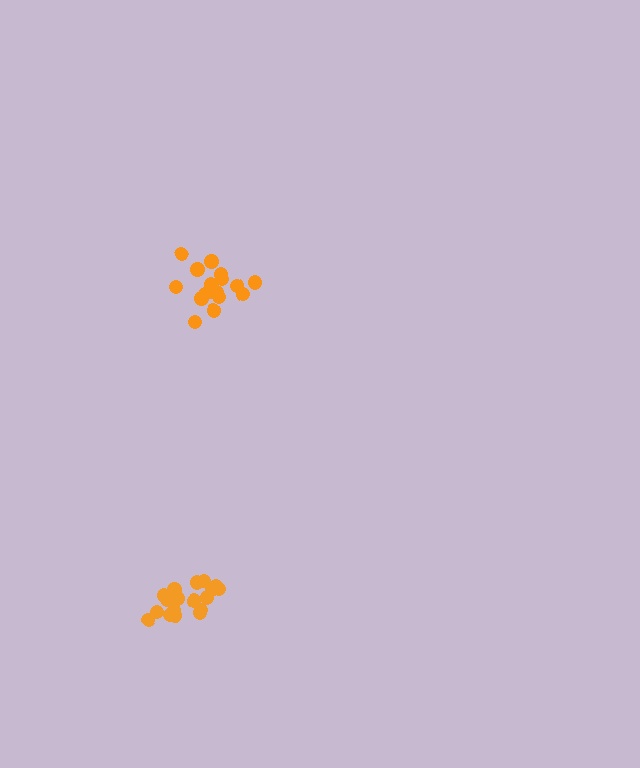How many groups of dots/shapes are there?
There are 2 groups.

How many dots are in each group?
Group 1: 19 dots, Group 2: 17 dots (36 total).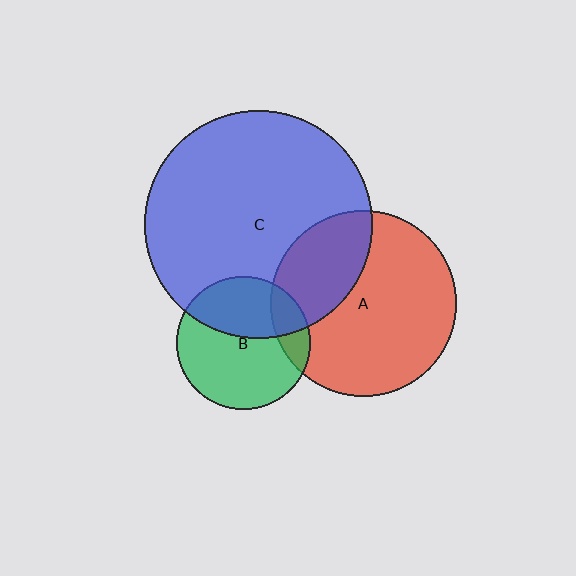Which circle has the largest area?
Circle C (blue).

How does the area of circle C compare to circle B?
Approximately 2.9 times.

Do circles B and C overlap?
Yes.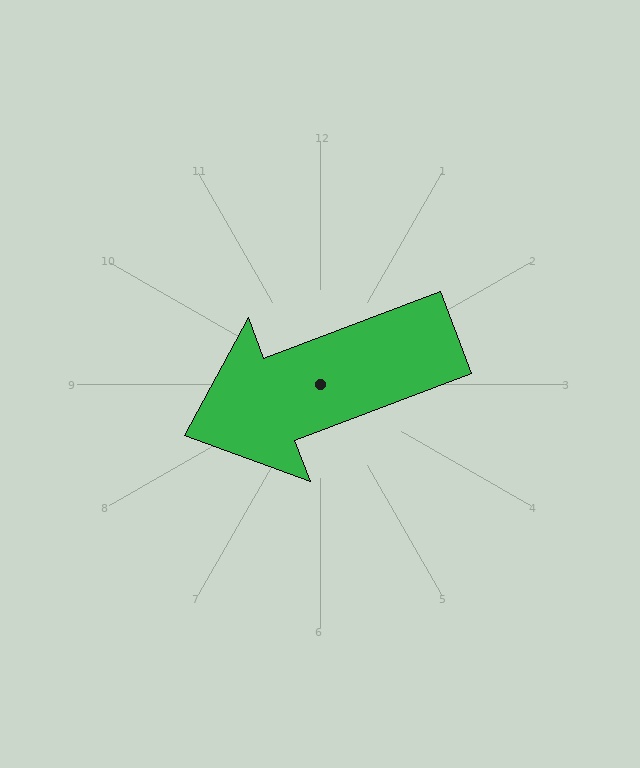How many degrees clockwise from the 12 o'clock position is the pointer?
Approximately 249 degrees.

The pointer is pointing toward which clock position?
Roughly 8 o'clock.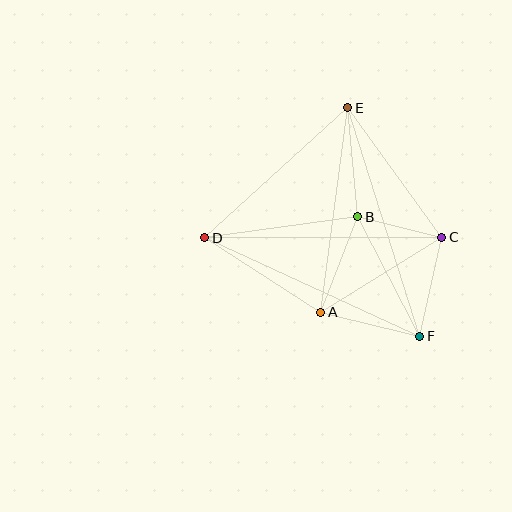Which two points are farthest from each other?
Points E and F are farthest from each other.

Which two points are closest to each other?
Points B and C are closest to each other.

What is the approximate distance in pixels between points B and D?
The distance between B and D is approximately 155 pixels.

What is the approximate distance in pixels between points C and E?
The distance between C and E is approximately 160 pixels.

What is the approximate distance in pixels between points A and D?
The distance between A and D is approximately 138 pixels.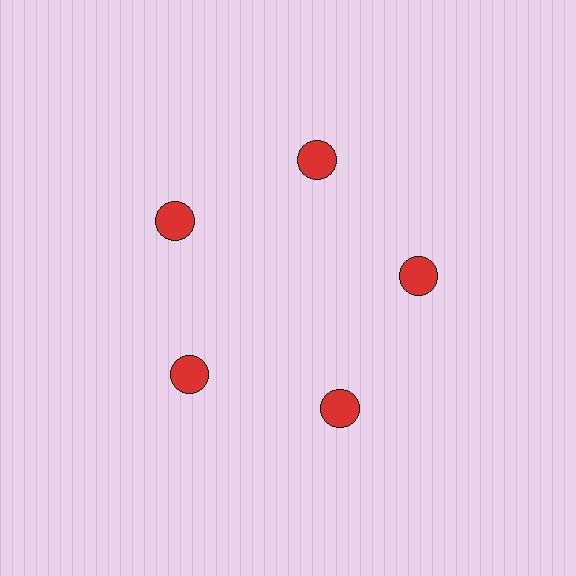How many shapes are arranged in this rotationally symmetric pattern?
There are 5 shapes, arranged in 5 groups of 1.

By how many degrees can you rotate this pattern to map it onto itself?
The pattern maps onto itself every 72 degrees of rotation.